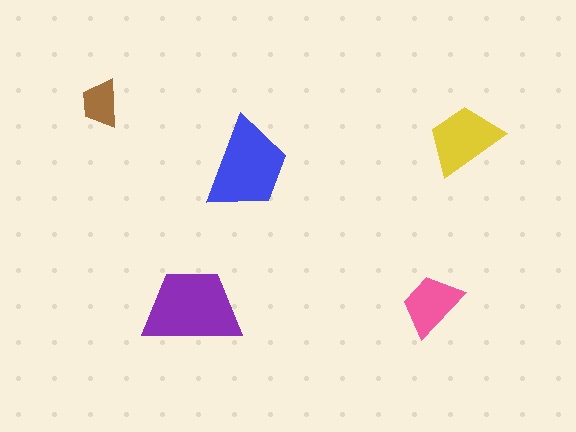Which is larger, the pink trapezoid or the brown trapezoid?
The pink one.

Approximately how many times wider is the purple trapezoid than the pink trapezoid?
About 1.5 times wider.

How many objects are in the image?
There are 5 objects in the image.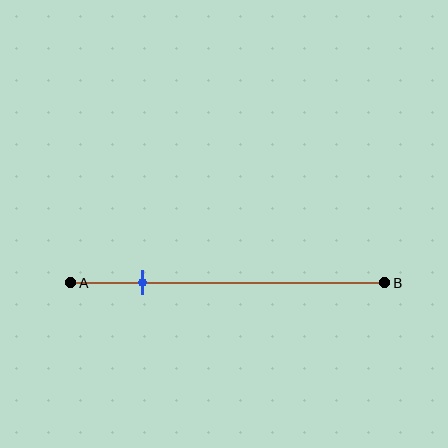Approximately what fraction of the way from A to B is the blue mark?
The blue mark is approximately 25% of the way from A to B.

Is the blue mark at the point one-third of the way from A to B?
No, the mark is at about 25% from A, not at the 33% one-third point.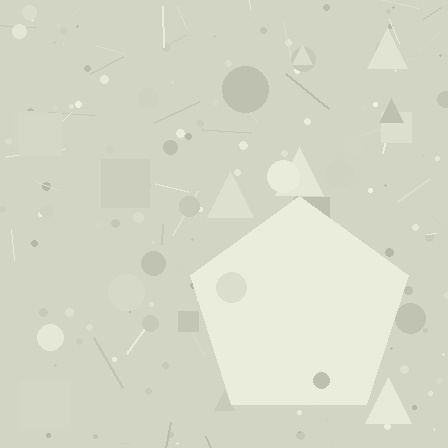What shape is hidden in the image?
A pentagon is hidden in the image.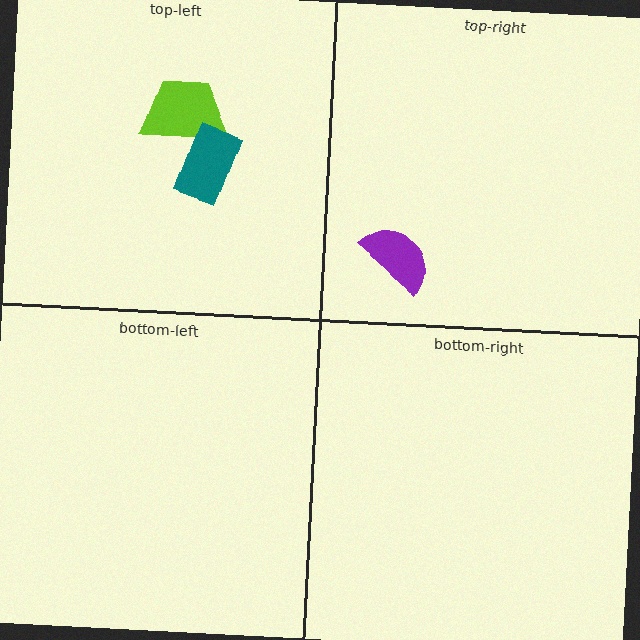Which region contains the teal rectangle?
The top-left region.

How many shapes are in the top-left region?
2.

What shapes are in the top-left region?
The lime trapezoid, the teal rectangle.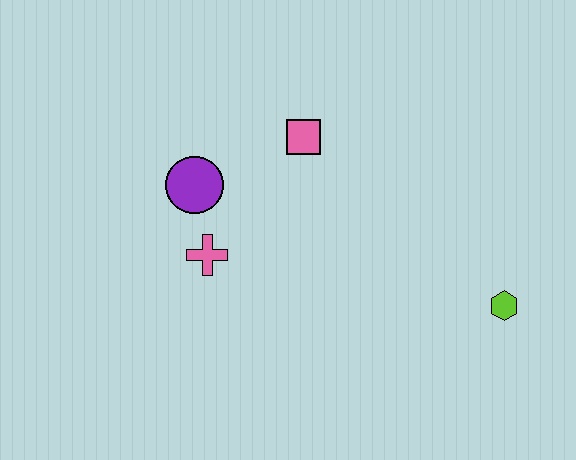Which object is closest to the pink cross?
The purple circle is closest to the pink cross.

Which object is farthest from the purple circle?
The lime hexagon is farthest from the purple circle.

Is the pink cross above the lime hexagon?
Yes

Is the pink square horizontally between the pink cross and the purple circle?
No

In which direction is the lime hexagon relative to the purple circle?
The lime hexagon is to the right of the purple circle.